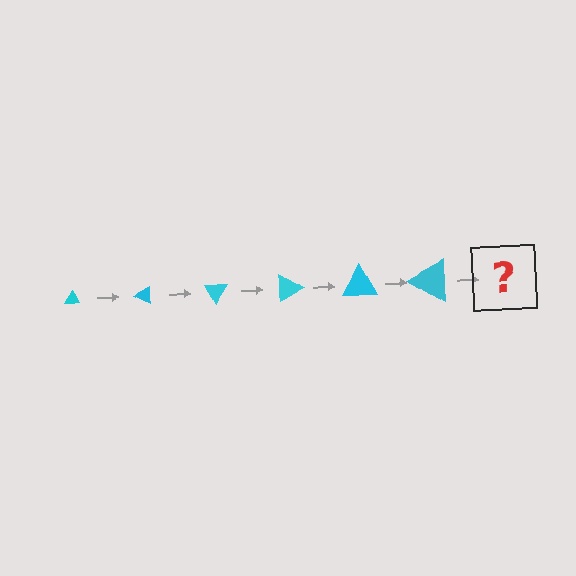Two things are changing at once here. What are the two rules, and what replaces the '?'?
The two rules are that the triangle grows larger each step and it rotates 30 degrees each step. The '?' should be a triangle, larger than the previous one and rotated 180 degrees from the start.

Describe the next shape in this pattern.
It should be a triangle, larger than the previous one and rotated 180 degrees from the start.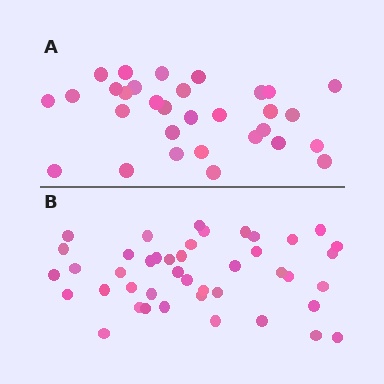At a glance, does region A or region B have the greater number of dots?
Region B (the bottom region) has more dots.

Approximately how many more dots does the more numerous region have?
Region B has roughly 12 or so more dots than region A.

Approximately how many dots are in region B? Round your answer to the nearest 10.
About 40 dots. (The exact count is 43, which rounds to 40.)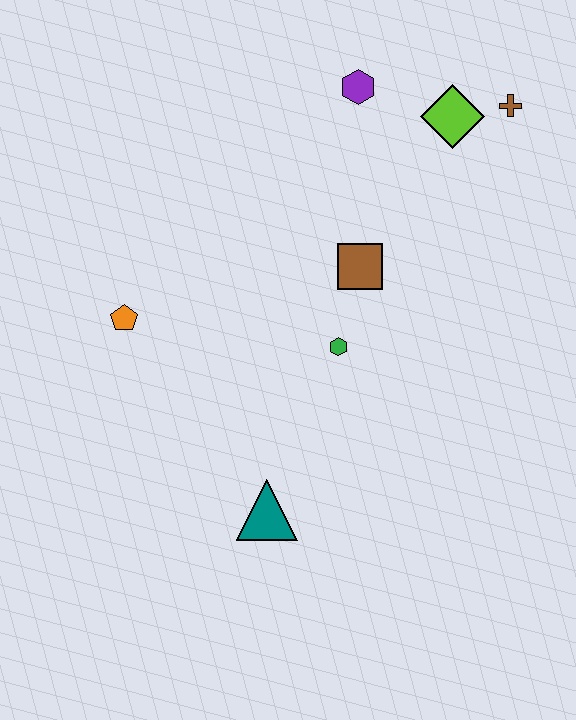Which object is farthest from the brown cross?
The teal triangle is farthest from the brown cross.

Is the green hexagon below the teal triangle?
No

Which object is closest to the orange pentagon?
The green hexagon is closest to the orange pentagon.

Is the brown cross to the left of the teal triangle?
No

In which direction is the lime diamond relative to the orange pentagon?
The lime diamond is to the right of the orange pentagon.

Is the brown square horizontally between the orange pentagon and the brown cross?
Yes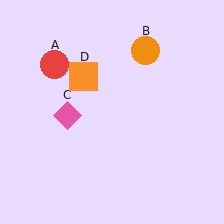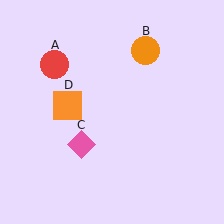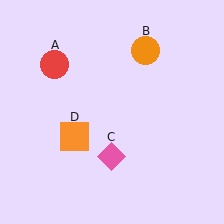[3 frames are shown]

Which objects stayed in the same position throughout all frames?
Red circle (object A) and orange circle (object B) remained stationary.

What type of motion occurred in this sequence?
The pink diamond (object C), orange square (object D) rotated counterclockwise around the center of the scene.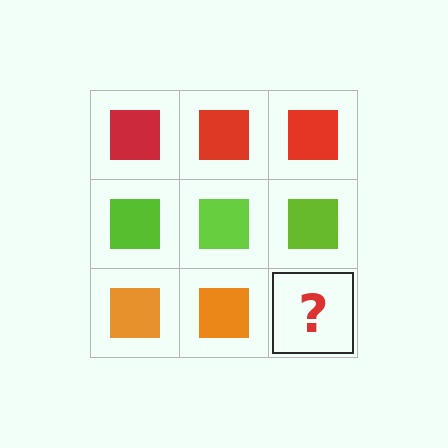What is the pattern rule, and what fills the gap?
The rule is that each row has a consistent color. The gap should be filled with an orange square.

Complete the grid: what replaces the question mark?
The question mark should be replaced with an orange square.